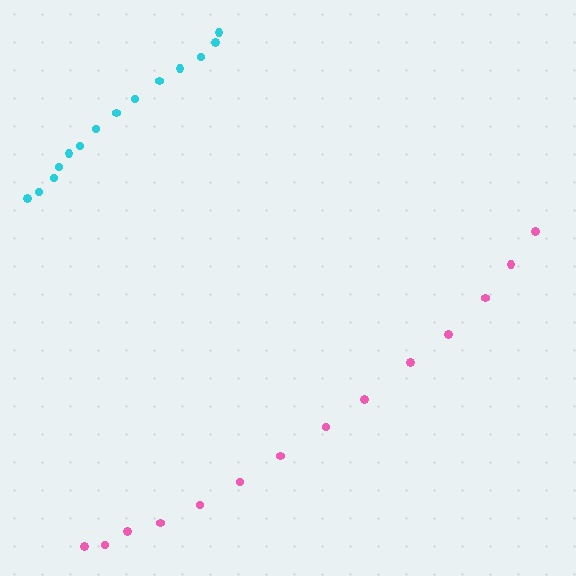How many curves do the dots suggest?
There are 2 distinct paths.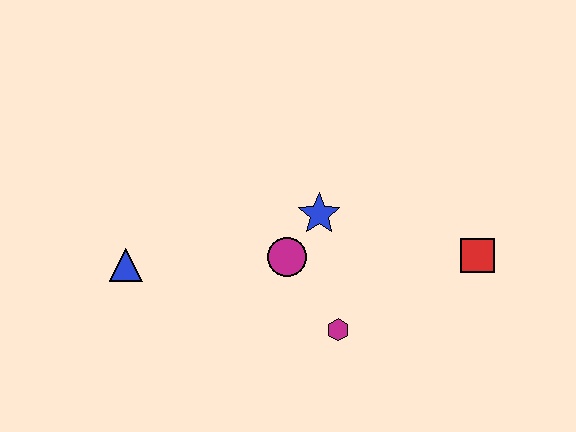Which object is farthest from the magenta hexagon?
The blue triangle is farthest from the magenta hexagon.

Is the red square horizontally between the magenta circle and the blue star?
No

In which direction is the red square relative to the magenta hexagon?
The red square is to the right of the magenta hexagon.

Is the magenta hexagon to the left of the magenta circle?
No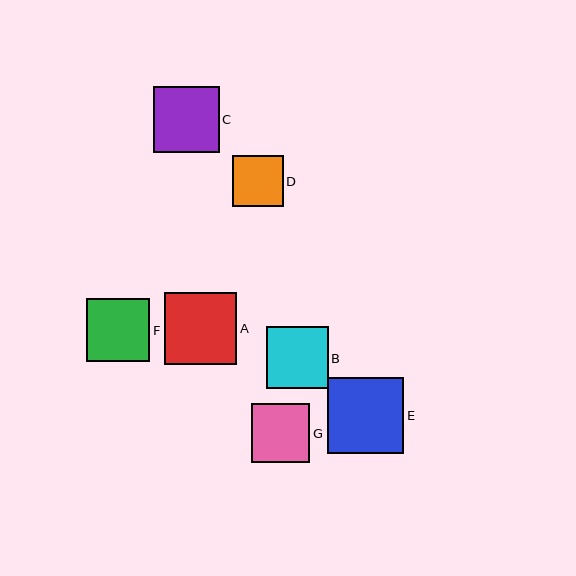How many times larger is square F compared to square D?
Square F is approximately 1.2 times the size of square D.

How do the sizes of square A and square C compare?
Square A and square C are approximately the same size.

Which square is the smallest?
Square D is the smallest with a size of approximately 51 pixels.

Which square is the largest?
Square E is the largest with a size of approximately 76 pixels.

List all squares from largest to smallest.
From largest to smallest: E, A, C, F, B, G, D.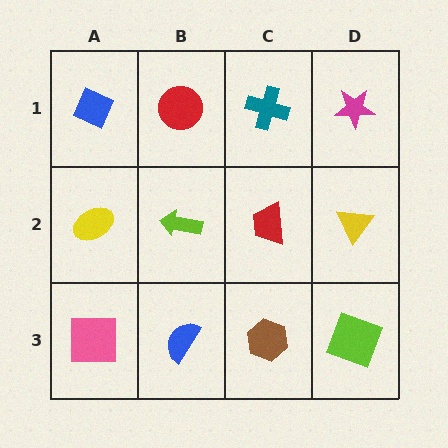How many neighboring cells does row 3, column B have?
3.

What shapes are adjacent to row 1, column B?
A lime arrow (row 2, column B), a blue diamond (row 1, column A), a teal cross (row 1, column C).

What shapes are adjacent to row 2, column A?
A blue diamond (row 1, column A), a pink square (row 3, column A), a lime arrow (row 2, column B).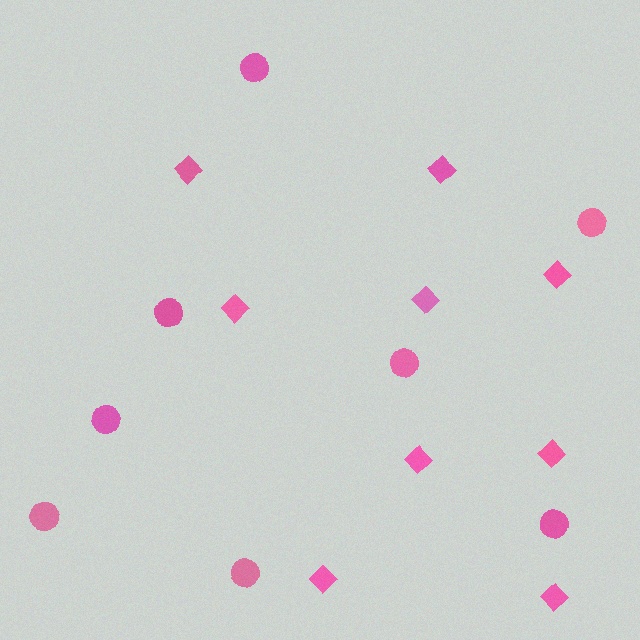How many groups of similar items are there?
There are 2 groups: one group of diamonds (9) and one group of circles (8).